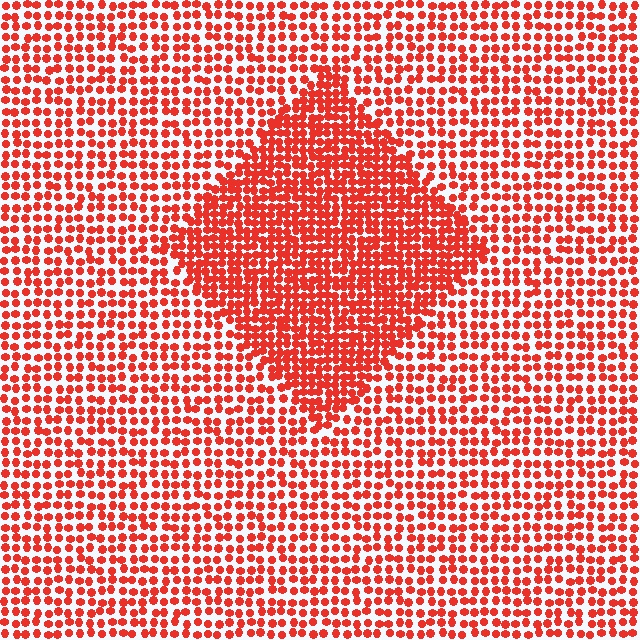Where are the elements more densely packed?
The elements are more densely packed inside the diamond boundary.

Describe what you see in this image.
The image contains small red elements arranged at two different densities. A diamond-shaped region is visible where the elements are more densely packed than the surrounding area.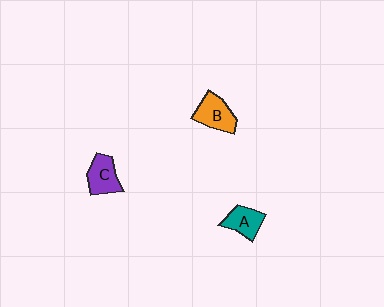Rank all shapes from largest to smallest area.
From largest to smallest: B (orange), C (purple), A (teal).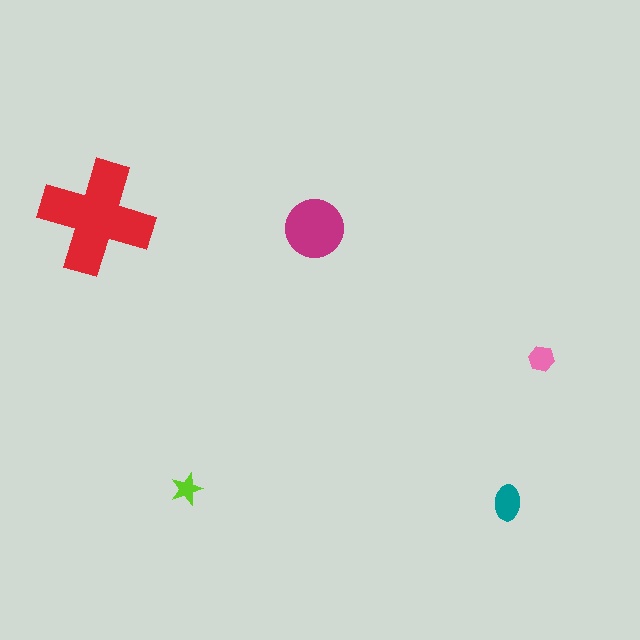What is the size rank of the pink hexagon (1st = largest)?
4th.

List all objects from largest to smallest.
The red cross, the magenta circle, the teal ellipse, the pink hexagon, the lime star.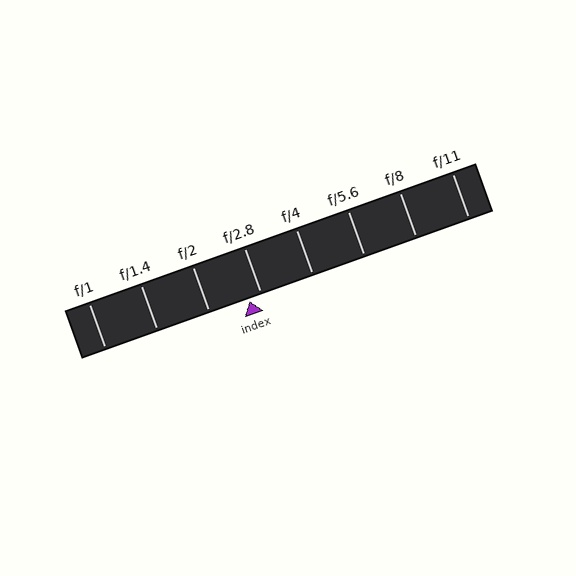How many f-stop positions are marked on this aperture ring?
There are 8 f-stop positions marked.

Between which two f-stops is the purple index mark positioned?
The index mark is between f/2 and f/2.8.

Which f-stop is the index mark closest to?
The index mark is closest to f/2.8.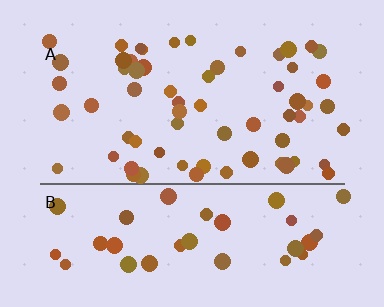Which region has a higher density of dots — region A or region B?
A (the top).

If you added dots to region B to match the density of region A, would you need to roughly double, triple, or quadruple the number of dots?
Approximately double.